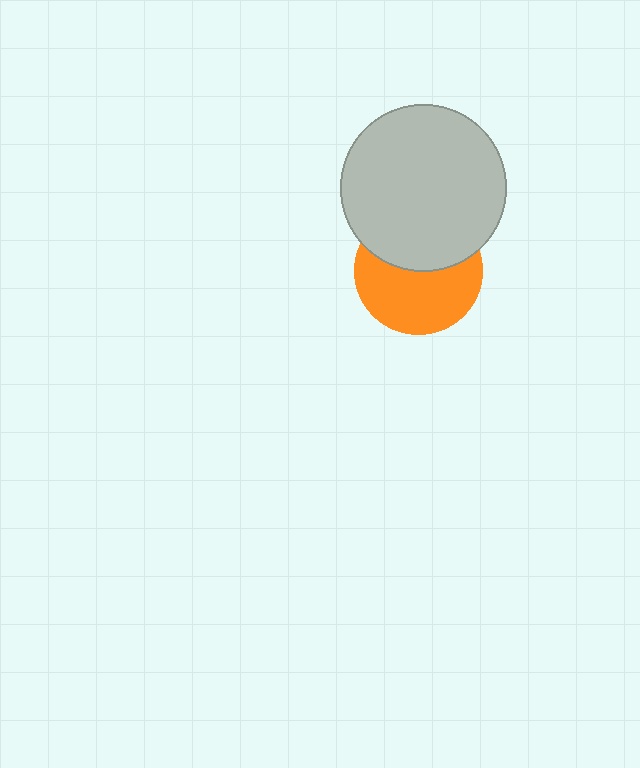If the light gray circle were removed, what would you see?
You would see the complete orange circle.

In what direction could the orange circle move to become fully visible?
The orange circle could move down. That would shift it out from behind the light gray circle entirely.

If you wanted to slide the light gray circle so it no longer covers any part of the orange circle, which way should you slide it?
Slide it up — that is the most direct way to separate the two shapes.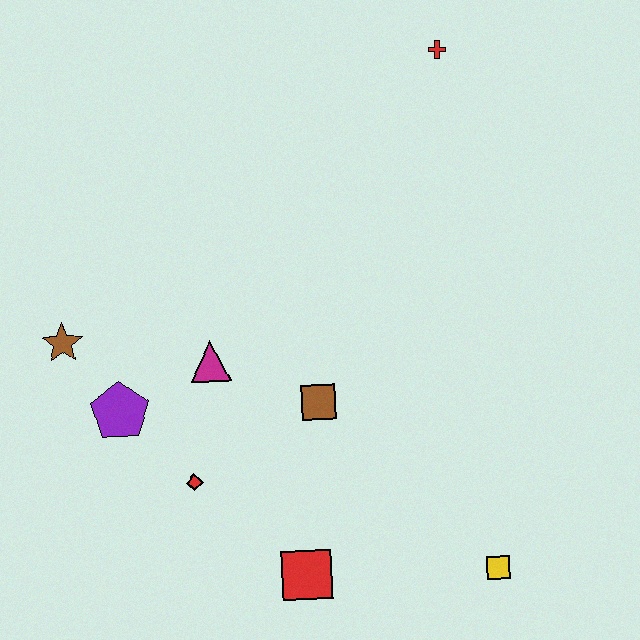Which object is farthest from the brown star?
The yellow square is farthest from the brown star.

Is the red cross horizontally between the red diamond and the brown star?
No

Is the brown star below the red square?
No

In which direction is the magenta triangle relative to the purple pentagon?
The magenta triangle is to the right of the purple pentagon.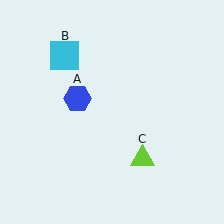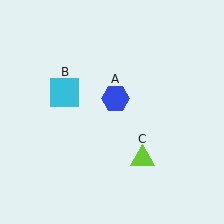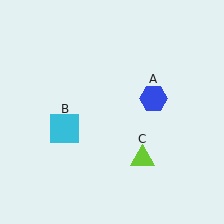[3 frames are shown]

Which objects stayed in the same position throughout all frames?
Lime triangle (object C) remained stationary.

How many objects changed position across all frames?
2 objects changed position: blue hexagon (object A), cyan square (object B).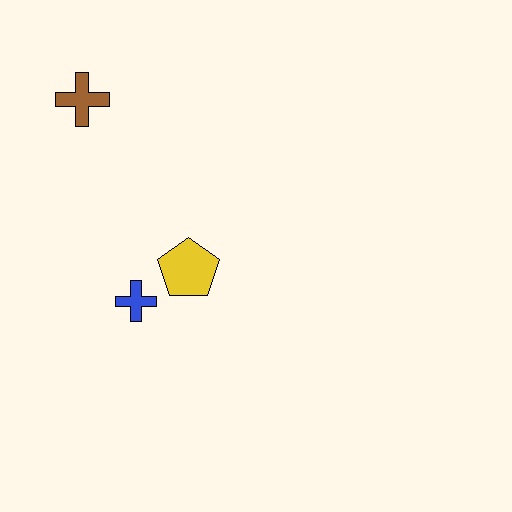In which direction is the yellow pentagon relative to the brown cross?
The yellow pentagon is below the brown cross.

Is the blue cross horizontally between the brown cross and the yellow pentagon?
Yes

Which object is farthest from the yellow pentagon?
The brown cross is farthest from the yellow pentagon.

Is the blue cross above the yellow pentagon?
No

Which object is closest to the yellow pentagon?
The blue cross is closest to the yellow pentagon.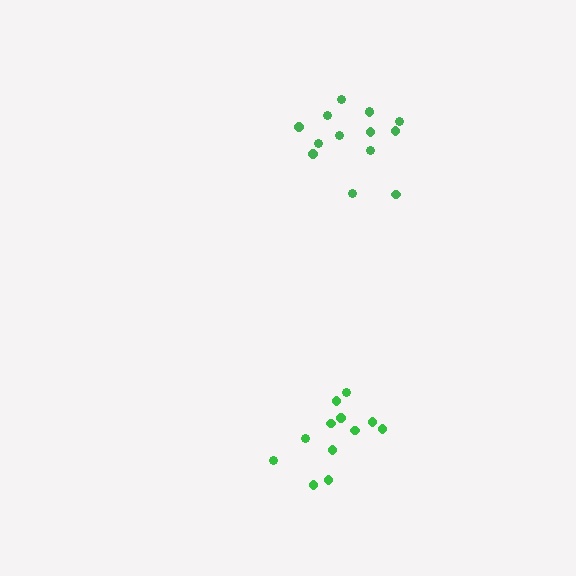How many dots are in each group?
Group 1: 12 dots, Group 2: 14 dots (26 total).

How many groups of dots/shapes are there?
There are 2 groups.